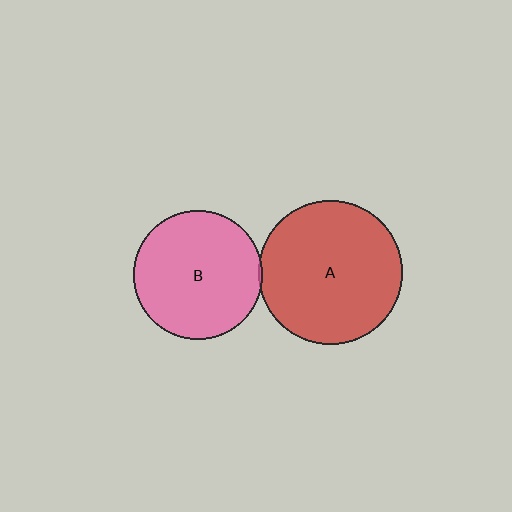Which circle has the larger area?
Circle A (red).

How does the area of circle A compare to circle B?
Approximately 1.2 times.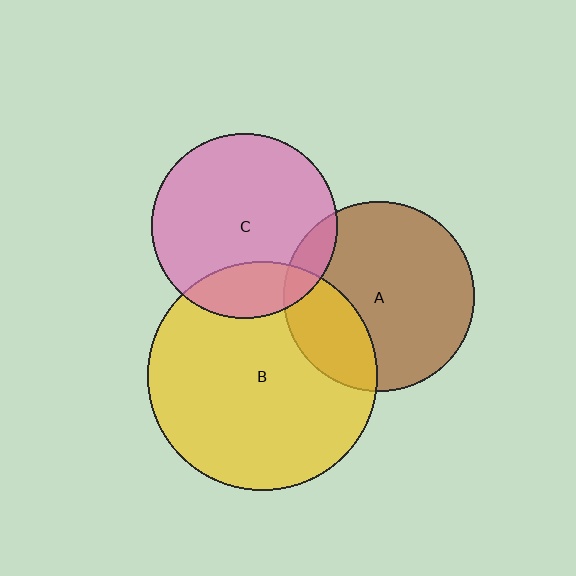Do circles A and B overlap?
Yes.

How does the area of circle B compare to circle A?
Approximately 1.4 times.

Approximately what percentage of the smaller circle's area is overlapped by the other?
Approximately 25%.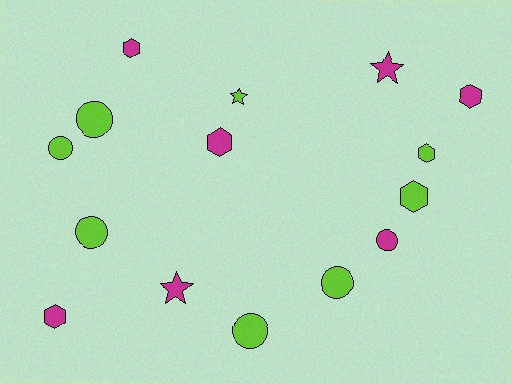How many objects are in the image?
There are 15 objects.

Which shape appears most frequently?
Hexagon, with 6 objects.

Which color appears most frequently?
Lime, with 8 objects.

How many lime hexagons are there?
There are 2 lime hexagons.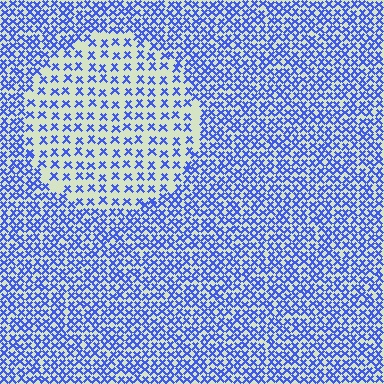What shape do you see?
I see a circle.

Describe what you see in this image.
The image contains small blue elements arranged at two different densities. A circle-shaped region is visible where the elements are less densely packed than the surrounding area.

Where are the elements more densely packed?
The elements are more densely packed outside the circle boundary.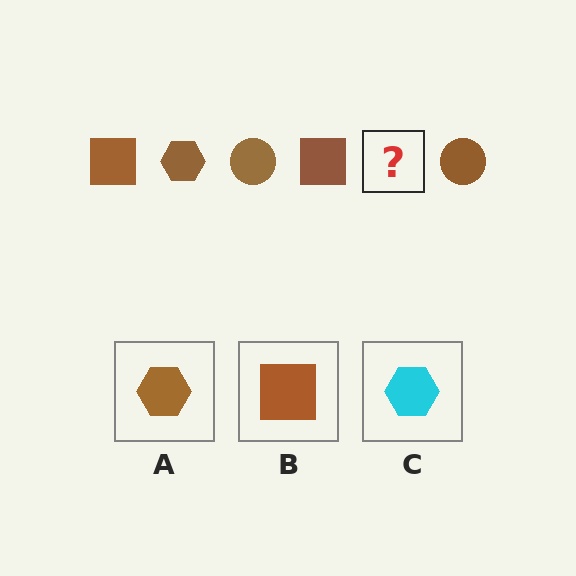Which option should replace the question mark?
Option A.